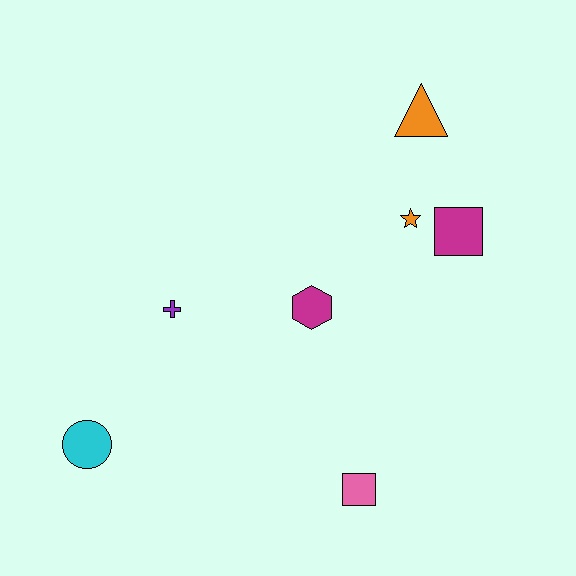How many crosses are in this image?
There is 1 cross.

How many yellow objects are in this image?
There are no yellow objects.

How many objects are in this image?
There are 7 objects.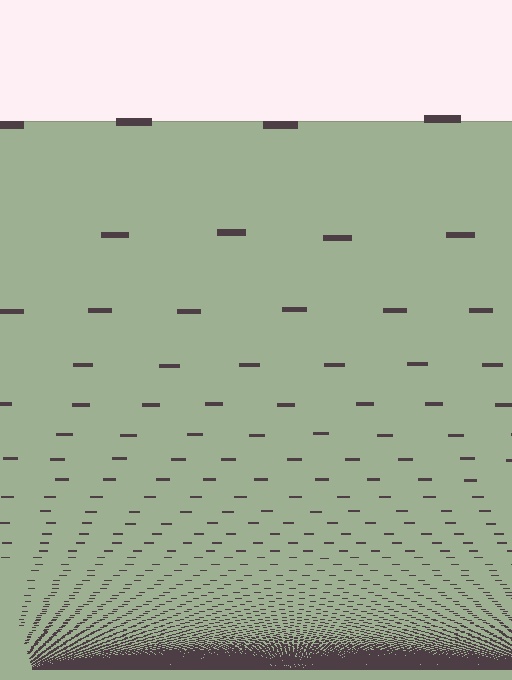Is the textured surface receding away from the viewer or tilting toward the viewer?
The surface appears to tilt toward the viewer. Texture elements get larger and sparser toward the top.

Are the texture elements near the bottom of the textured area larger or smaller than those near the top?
Smaller. The gradient is inverted — elements near the bottom are smaller and denser.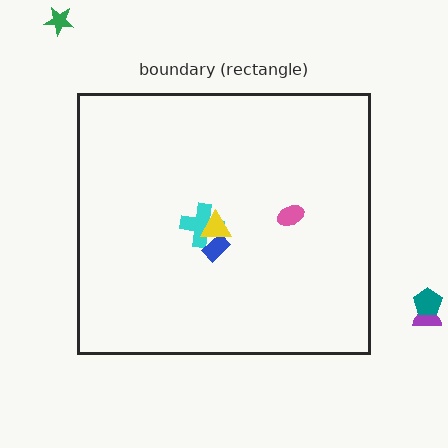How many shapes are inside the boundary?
4 inside, 3 outside.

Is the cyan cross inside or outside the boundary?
Inside.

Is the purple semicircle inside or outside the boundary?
Outside.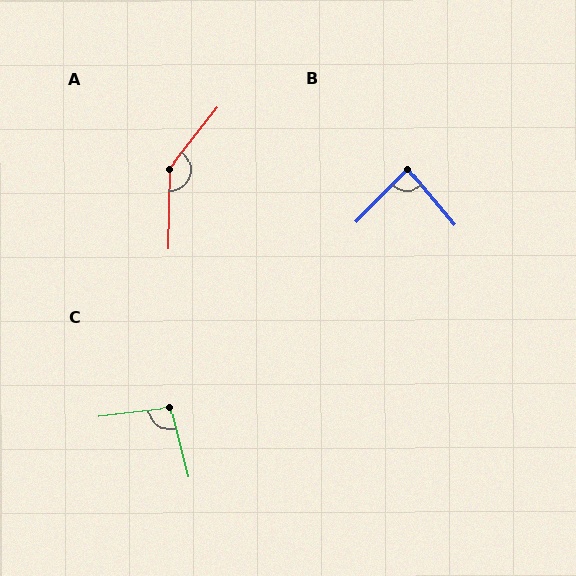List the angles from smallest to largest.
B (85°), C (97°), A (143°).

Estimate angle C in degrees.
Approximately 97 degrees.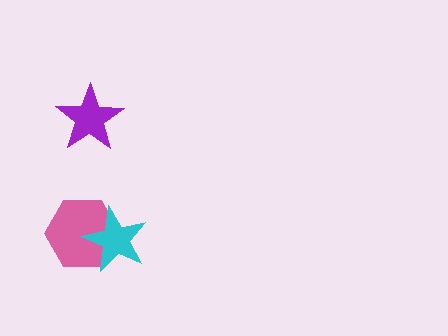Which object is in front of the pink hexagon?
The cyan star is in front of the pink hexagon.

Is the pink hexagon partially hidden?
Yes, it is partially covered by another shape.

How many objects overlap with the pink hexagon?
1 object overlaps with the pink hexagon.